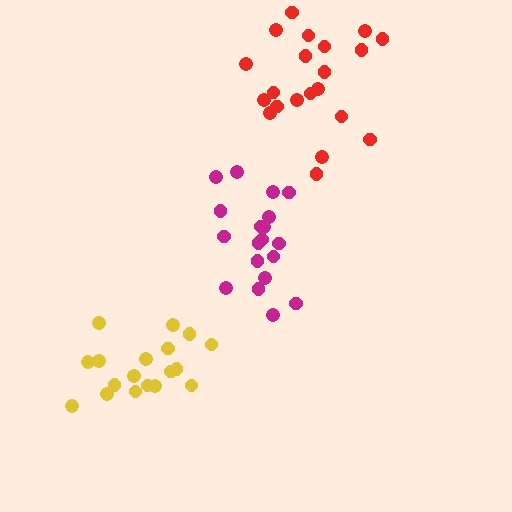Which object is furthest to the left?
The yellow cluster is leftmost.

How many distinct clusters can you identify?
There are 3 distinct clusters.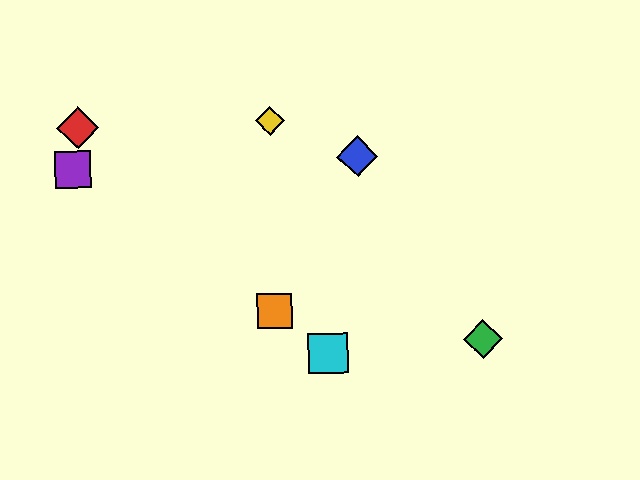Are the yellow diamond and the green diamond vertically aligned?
No, the yellow diamond is at x≈270 and the green diamond is at x≈483.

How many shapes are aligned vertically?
2 shapes (the yellow diamond, the orange square) are aligned vertically.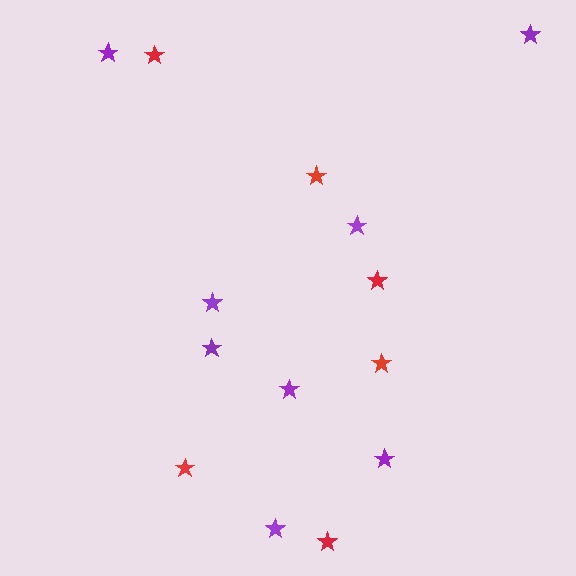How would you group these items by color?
There are 2 groups: one group of purple stars (8) and one group of red stars (6).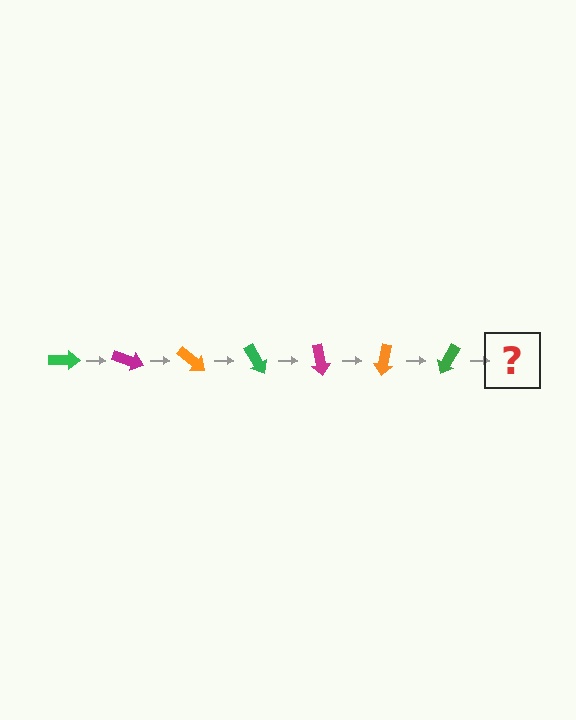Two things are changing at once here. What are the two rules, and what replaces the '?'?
The two rules are that it rotates 20 degrees each step and the color cycles through green, magenta, and orange. The '?' should be a magenta arrow, rotated 140 degrees from the start.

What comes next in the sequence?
The next element should be a magenta arrow, rotated 140 degrees from the start.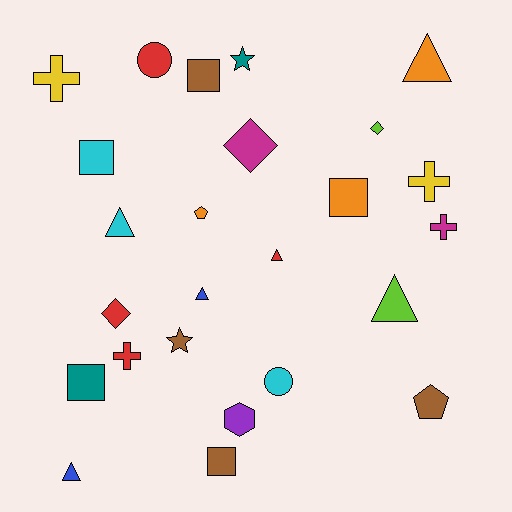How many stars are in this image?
There are 2 stars.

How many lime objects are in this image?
There are 2 lime objects.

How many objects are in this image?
There are 25 objects.